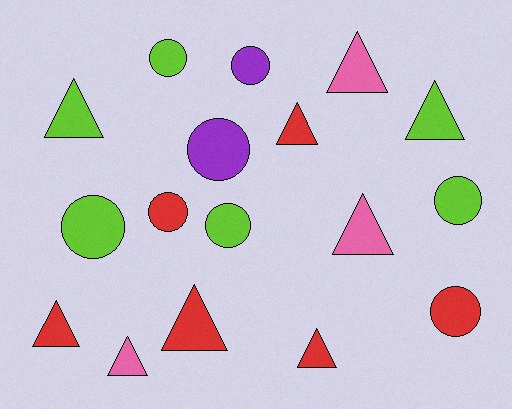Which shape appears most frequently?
Triangle, with 9 objects.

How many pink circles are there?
There are no pink circles.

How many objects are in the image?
There are 17 objects.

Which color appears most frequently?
Lime, with 6 objects.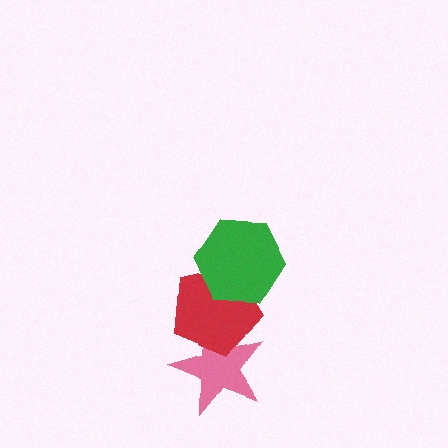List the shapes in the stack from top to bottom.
From top to bottom: the green hexagon, the red pentagon, the pink star.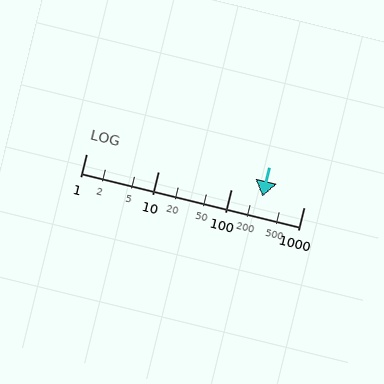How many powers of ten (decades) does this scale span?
The scale spans 3 decades, from 1 to 1000.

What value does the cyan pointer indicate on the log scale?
The pointer indicates approximately 270.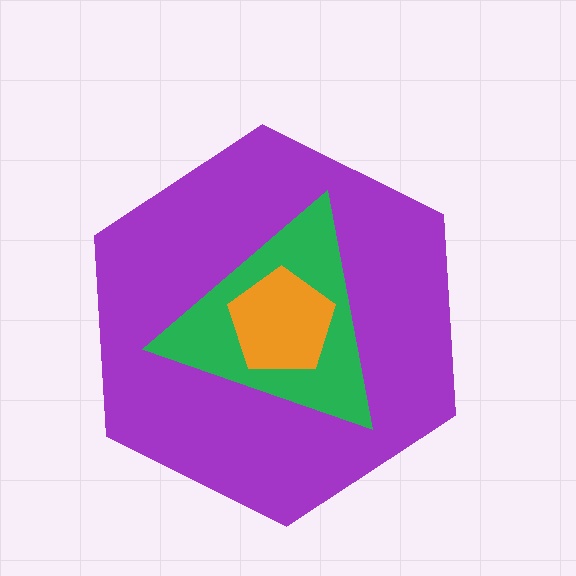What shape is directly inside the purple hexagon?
The green triangle.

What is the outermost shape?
The purple hexagon.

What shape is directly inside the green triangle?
The orange pentagon.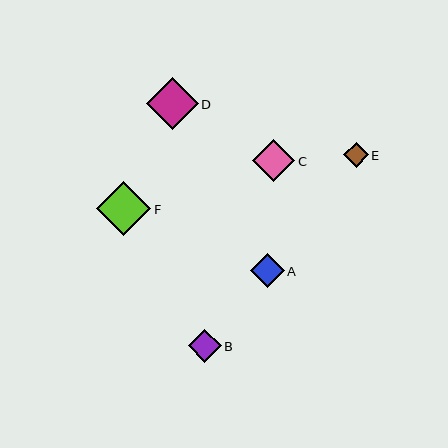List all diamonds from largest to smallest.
From largest to smallest: F, D, C, B, A, E.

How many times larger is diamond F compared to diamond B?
Diamond F is approximately 1.6 times the size of diamond B.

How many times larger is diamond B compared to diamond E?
Diamond B is approximately 1.3 times the size of diamond E.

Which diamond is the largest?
Diamond F is the largest with a size of approximately 54 pixels.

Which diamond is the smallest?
Diamond E is the smallest with a size of approximately 25 pixels.